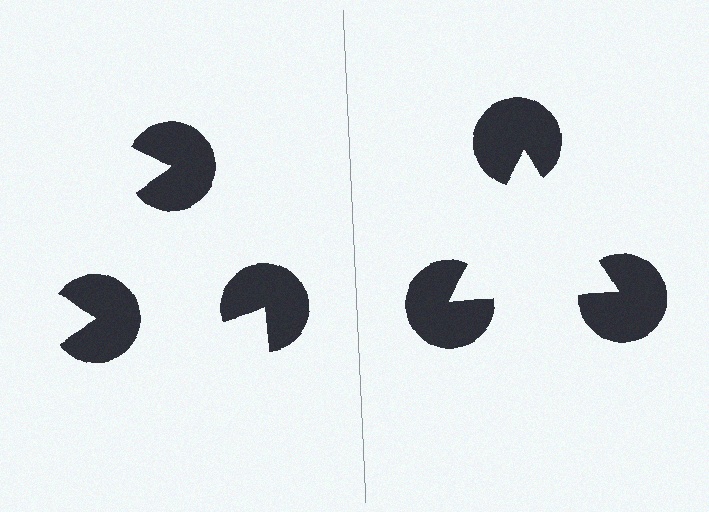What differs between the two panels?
The pac-man discs are positioned identically on both sides; only the wedge orientations differ. On the right they align to a triangle; on the left they are misaligned.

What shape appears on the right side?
An illusory triangle.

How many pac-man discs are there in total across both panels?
6 — 3 on each side.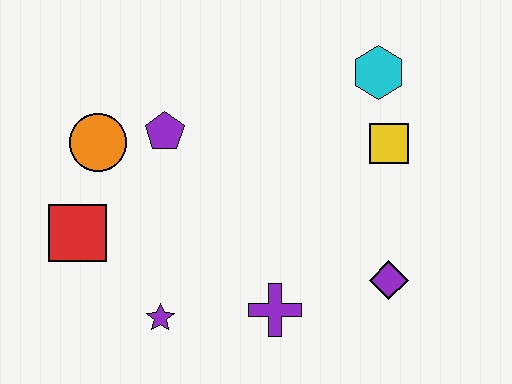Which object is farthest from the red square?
The cyan hexagon is farthest from the red square.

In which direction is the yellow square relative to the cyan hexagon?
The yellow square is below the cyan hexagon.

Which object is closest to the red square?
The orange circle is closest to the red square.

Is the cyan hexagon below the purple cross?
No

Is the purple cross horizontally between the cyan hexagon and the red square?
Yes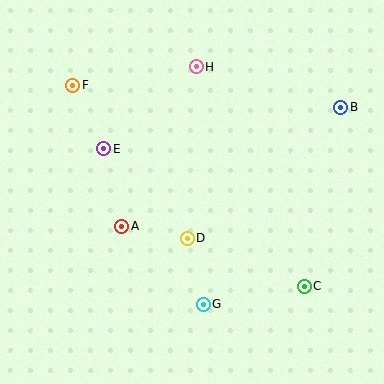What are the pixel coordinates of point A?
Point A is at (122, 226).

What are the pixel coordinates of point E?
Point E is at (104, 149).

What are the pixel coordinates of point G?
Point G is at (203, 304).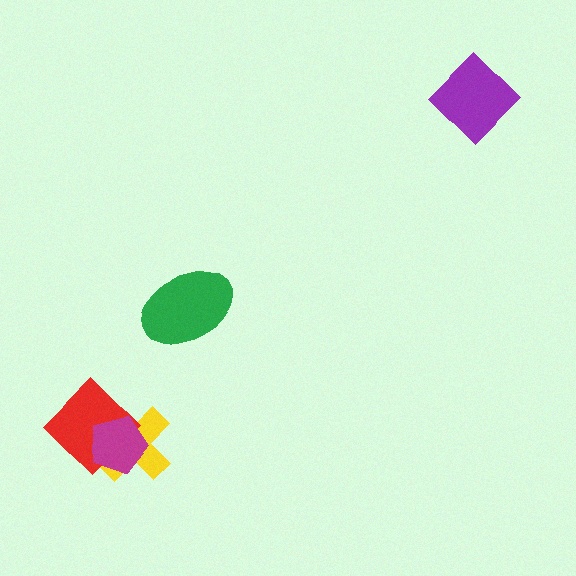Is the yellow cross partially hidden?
Yes, it is partially covered by another shape.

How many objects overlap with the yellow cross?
2 objects overlap with the yellow cross.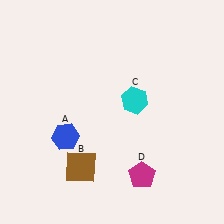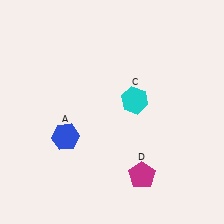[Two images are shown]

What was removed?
The brown square (B) was removed in Image 2.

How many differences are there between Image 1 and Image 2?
There is 1 difference between the two images.